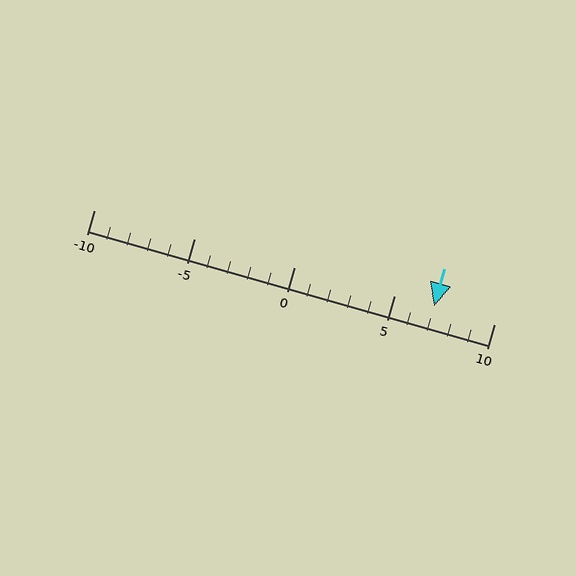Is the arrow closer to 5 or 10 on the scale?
The arrow is closer to 5.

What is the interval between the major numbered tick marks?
The major tick marks are spaced 5 units apart.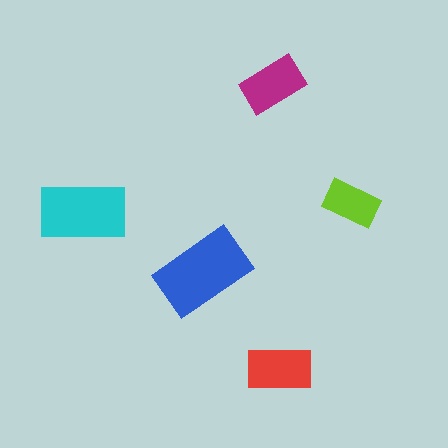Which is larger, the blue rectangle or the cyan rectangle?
The blue one.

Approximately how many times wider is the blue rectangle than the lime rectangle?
About 1.5 times wider.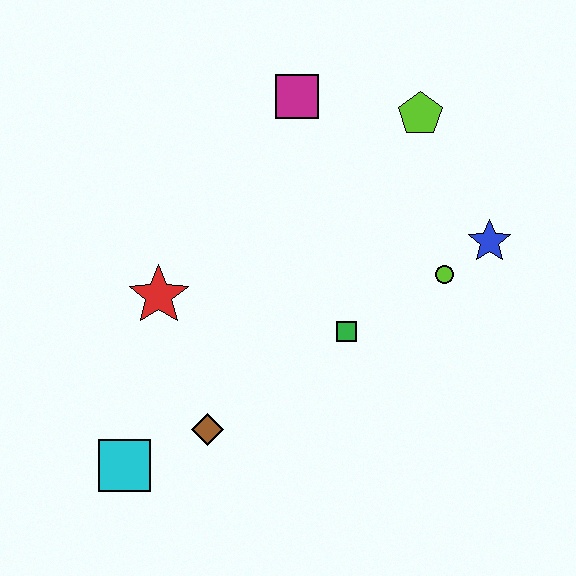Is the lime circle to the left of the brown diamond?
No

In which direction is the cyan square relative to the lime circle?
The cyan square is to the left of the lime circle.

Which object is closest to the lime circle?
The blue star is closest to the lime circle.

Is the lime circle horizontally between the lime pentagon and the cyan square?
No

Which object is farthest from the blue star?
The cyan square is farthest from the blue star.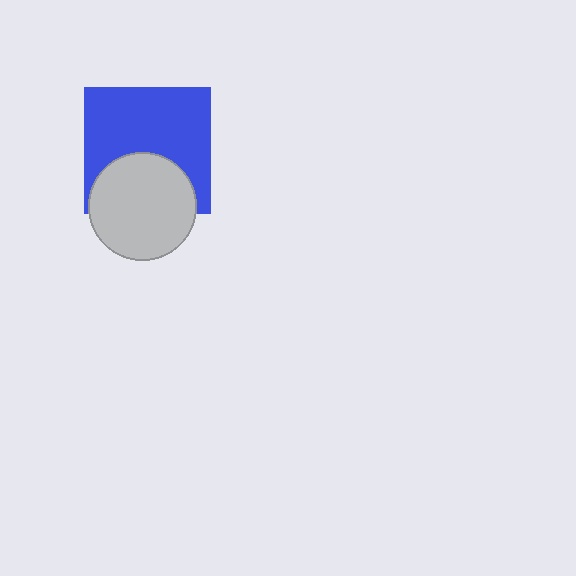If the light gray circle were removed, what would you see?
You would see the complete blue square.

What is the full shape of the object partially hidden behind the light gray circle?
The partially hidden object is a blue square.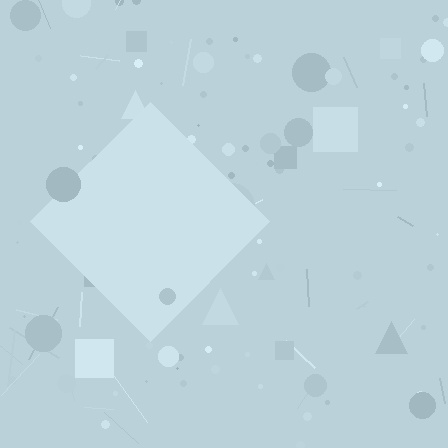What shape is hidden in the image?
A diamond is hidden in the image.